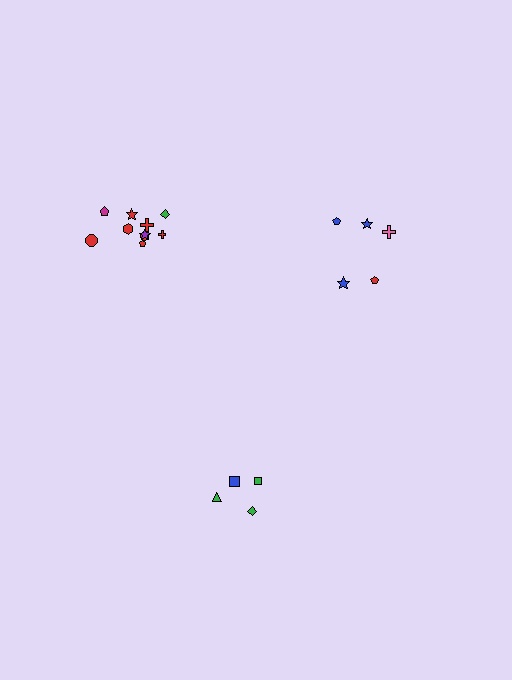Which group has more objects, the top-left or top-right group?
The top-left group.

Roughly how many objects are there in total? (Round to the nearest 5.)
Roughly 20 objects in total.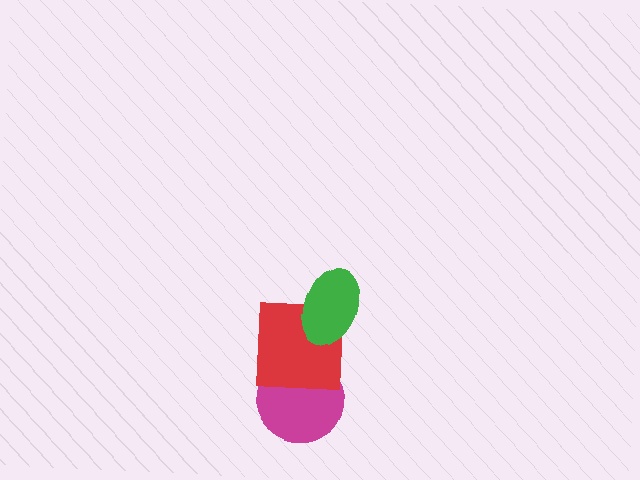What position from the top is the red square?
The red square is 2nd from the top.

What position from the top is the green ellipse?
The green ellipse is 1st from the top.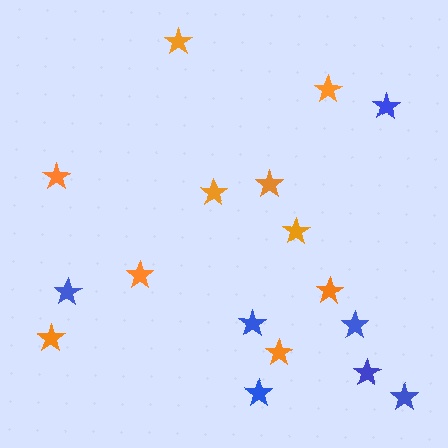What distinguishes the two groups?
There are 2 groups: one group of orange stars (10) and one group of blue stars (7).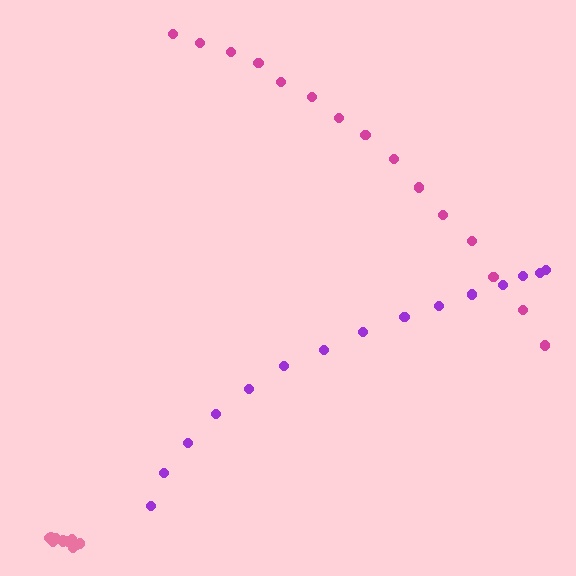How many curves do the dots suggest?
There are 3 distinct paths.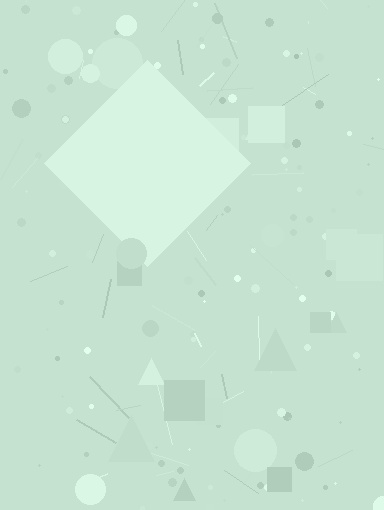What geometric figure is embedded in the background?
A diamond is embedded in the background.